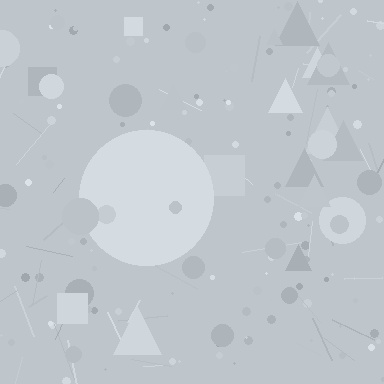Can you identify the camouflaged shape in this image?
The camouflaged shape is a circle.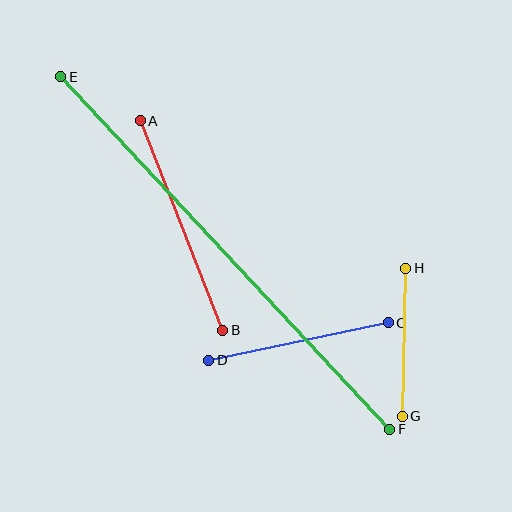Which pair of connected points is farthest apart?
Points E and F are farthest apart.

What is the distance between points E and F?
The distance is approximately 482 pixels.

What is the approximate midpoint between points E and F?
The midpoint is at approximately (225, 253) pixels.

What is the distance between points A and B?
The distance is approximately 225 pixels.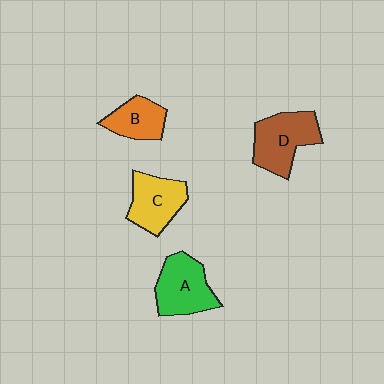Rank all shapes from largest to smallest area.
From largest to smallest: D (brown), A (green), C (yellow), B (orange).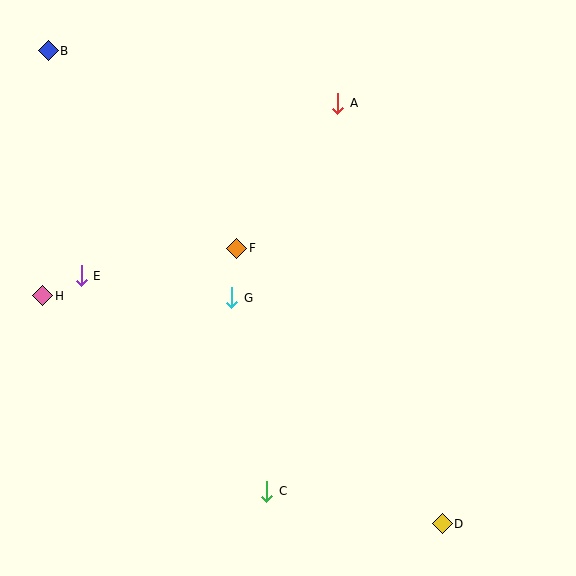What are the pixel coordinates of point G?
Point G is at (232, 298).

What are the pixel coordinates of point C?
Point C is at (267, 491).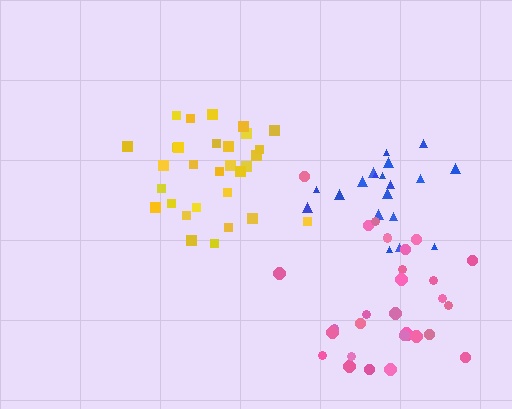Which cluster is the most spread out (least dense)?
Pink.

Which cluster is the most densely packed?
Blue.